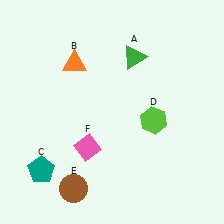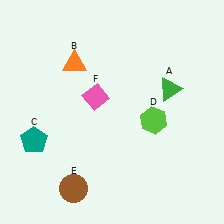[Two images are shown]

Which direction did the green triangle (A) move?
The green triangle (A) moved right.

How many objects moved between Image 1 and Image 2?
3 objects moved between the two images.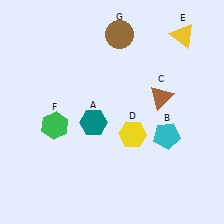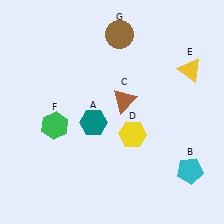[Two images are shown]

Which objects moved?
The objects that moved are: the cyan pentagon (B), the brown triangle (C), the yellow triangle (E).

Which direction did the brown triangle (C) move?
The brown triangle (C) moved left.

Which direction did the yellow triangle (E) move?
The yellow triangle (E) moved down.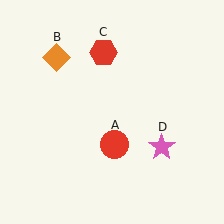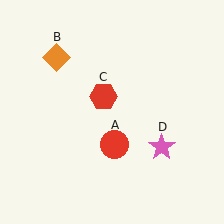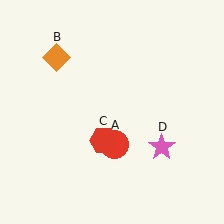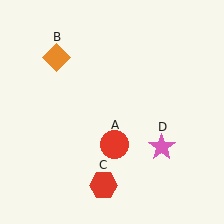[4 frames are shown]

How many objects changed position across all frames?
1 object changed position: red hexagon (object C).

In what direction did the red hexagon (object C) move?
The red hexagon (object C) moved down.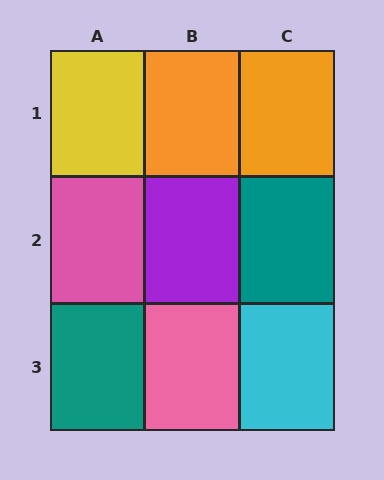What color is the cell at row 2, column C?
Teal.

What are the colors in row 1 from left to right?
Yellow, orange, orange.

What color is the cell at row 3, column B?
Pink.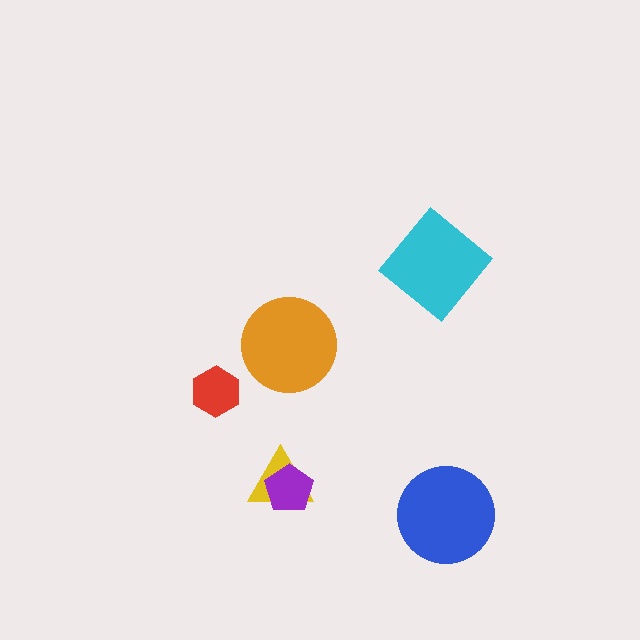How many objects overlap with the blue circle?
0 objects overlap with the blue circle.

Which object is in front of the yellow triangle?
The purple pentagon is in front of the yellow triangle.